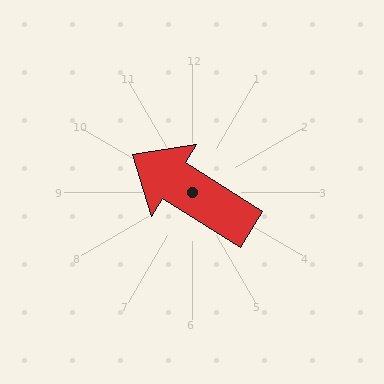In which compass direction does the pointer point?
Northwest.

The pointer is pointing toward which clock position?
Roughly 10 o'clock.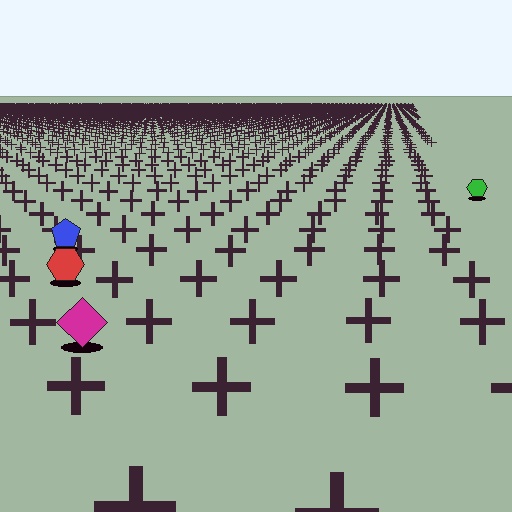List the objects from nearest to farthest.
From nearest to farthest: the magenta diamond, the red hexagon, the blue pentagon, the green hexagon.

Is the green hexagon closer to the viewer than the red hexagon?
No. The red hexagon is closer — you can tell from the texture gradient: the ground texture is coarser near it.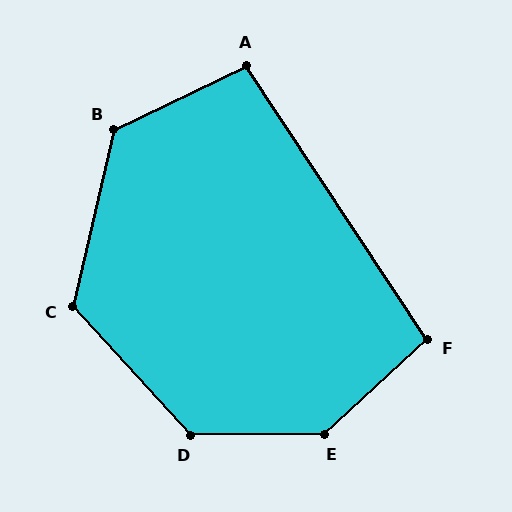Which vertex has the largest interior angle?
E, at approximately 138 degrees.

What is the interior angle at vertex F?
Approximately 99 degrees (obtuse).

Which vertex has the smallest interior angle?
A, at approximately 98 degrees.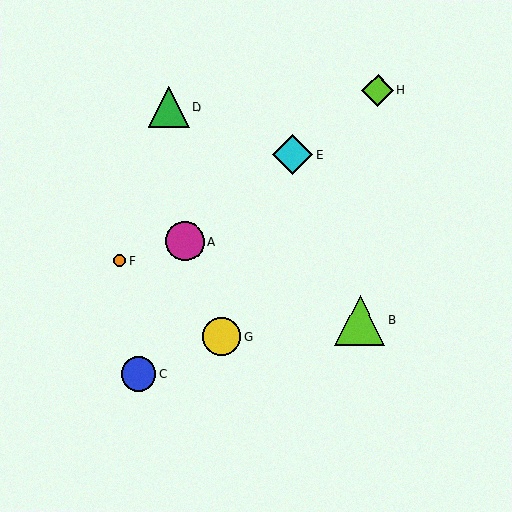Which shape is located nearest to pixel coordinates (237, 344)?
The yellow circle (labeled G) at (222, 336) is nearest to that location.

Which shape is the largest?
The lime triangle (labeled B) is the largest.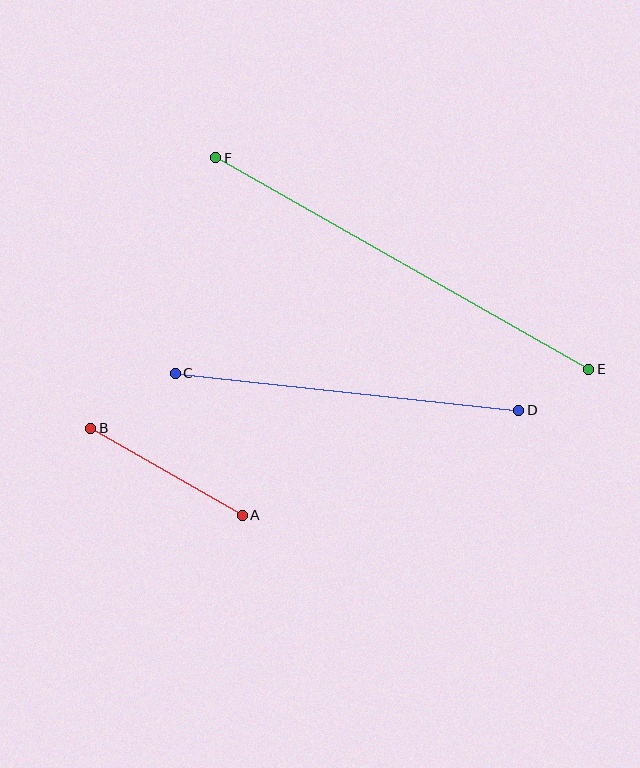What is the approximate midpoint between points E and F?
The midpoint is at approximately (402, 264) pixels.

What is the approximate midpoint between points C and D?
The midpoint is at approximately (347, 392) pixels.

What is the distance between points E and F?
The distance is approximately 429 pixels.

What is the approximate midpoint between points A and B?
The midpoint is at approximately (167, 472) pixels.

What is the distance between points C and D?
The distance is approximately 345 pixels.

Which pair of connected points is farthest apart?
Points E and F are farthest apart.